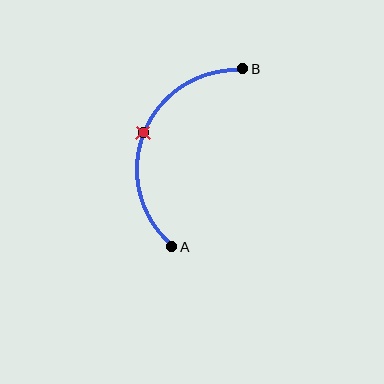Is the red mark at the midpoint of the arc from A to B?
Yes. The red mark lies on the arc at equal arc-length from both A and B — it is the arc midpoint.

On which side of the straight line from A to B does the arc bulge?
The arc bulges to the left of the straight line connecting A and B.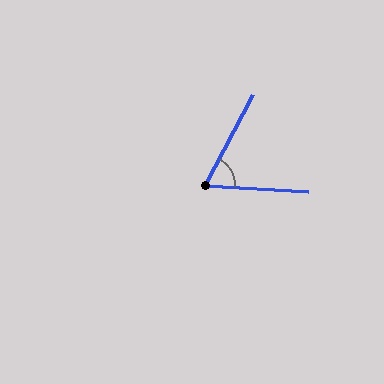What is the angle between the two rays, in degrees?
Approximately 66 degrees.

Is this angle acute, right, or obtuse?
It is acute.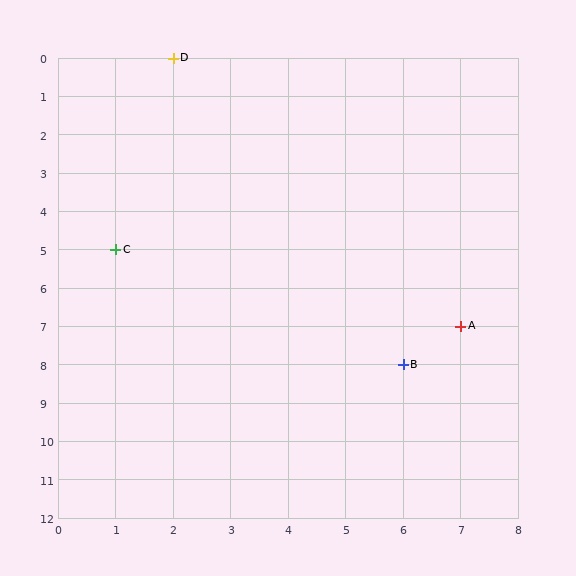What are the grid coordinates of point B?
Point B is at grid coordinates (6, 8).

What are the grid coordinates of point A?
Point A is at grid coordinates (7, 7).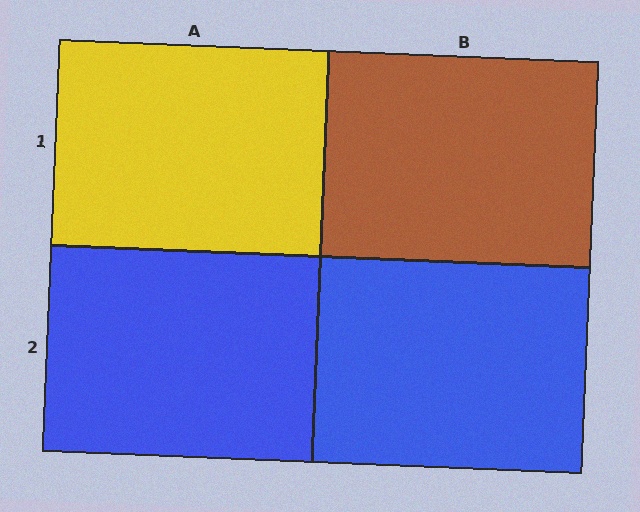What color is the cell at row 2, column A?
Blue.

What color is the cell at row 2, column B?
Blue.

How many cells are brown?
1 cell is brown.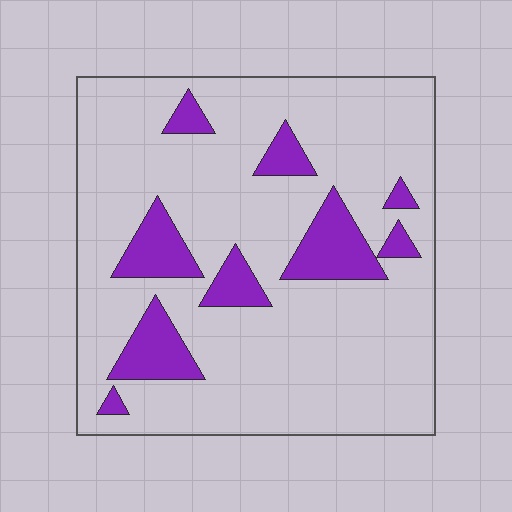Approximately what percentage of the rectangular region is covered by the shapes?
Approximately 15%.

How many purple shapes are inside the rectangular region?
9.